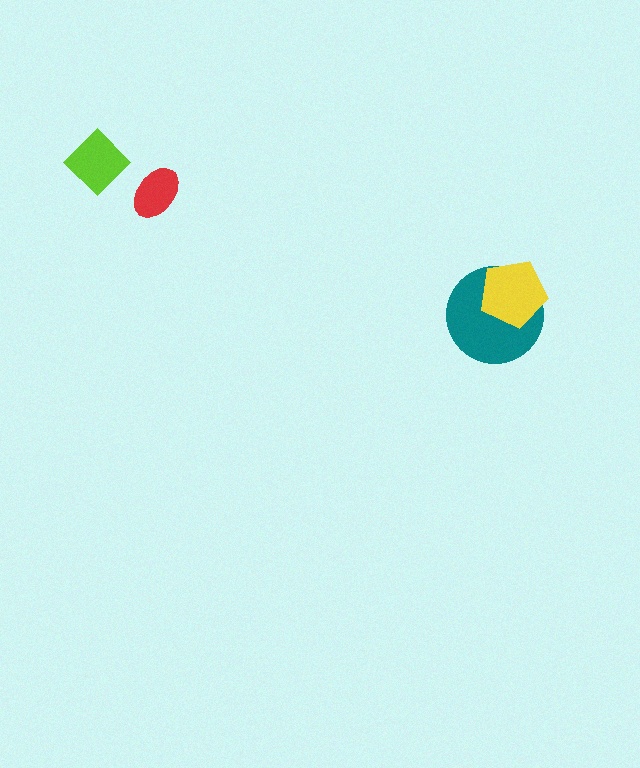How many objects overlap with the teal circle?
1 object overlaps with the teal circle.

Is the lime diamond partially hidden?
No, no other shape covers it.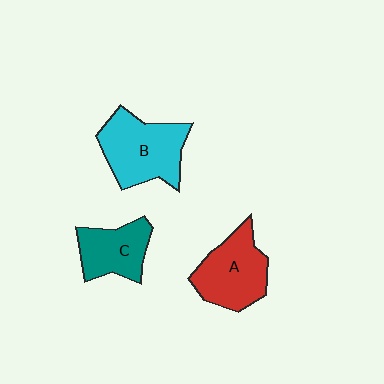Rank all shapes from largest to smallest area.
From largest to smallest: B (cyan), A (red), C (teal).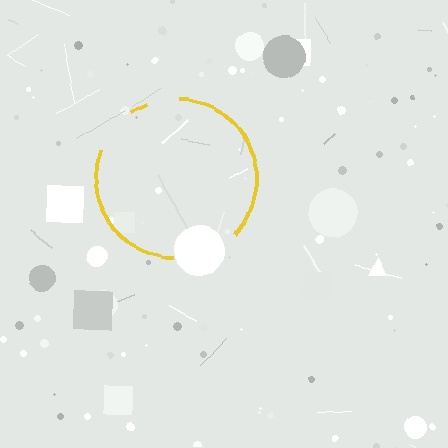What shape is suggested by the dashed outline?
The dashed outline suggests a circle.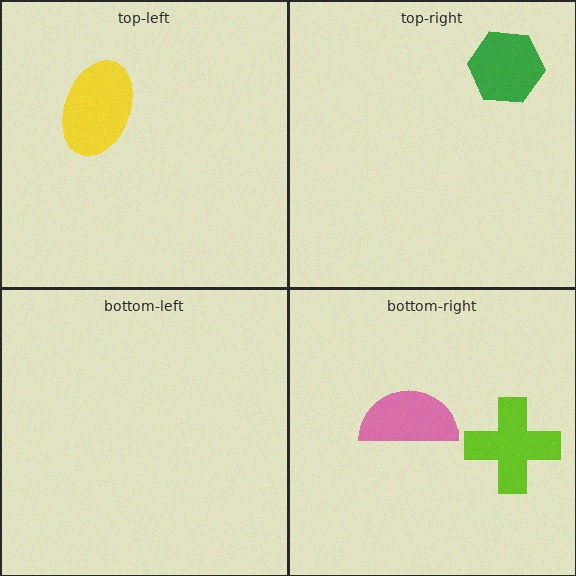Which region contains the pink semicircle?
The bottom-right region.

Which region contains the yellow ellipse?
The top-left region.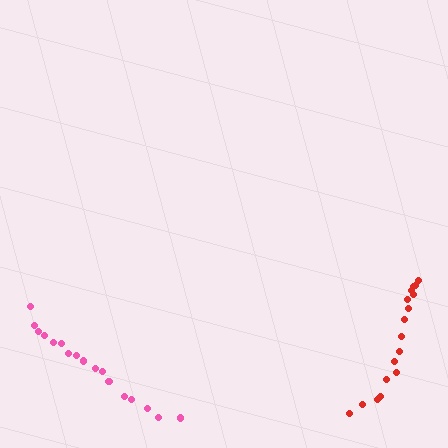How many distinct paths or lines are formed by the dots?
There are 2 distinct paths.